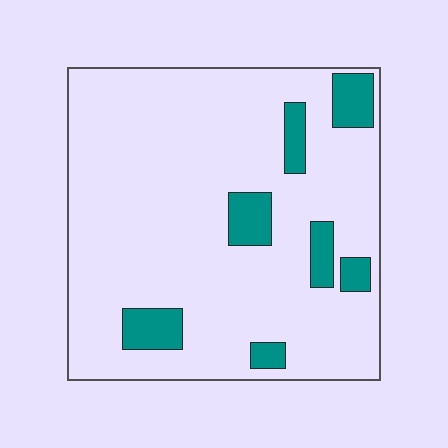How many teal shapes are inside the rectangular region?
7.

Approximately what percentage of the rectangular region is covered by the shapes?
Approximately 15%.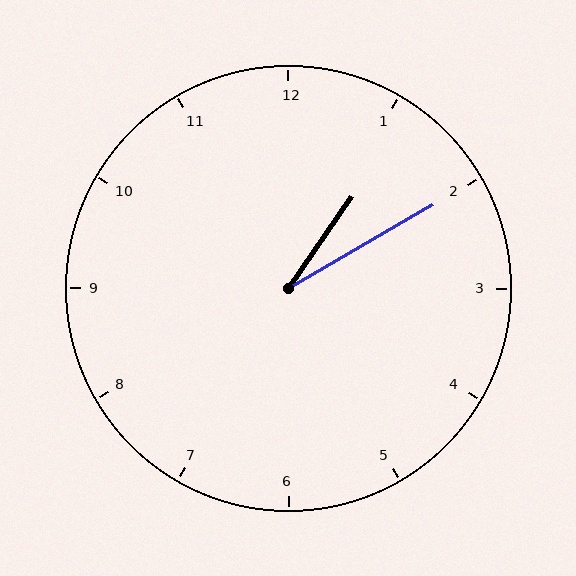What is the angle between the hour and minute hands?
Approximately 25 degrees.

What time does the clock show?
1:10.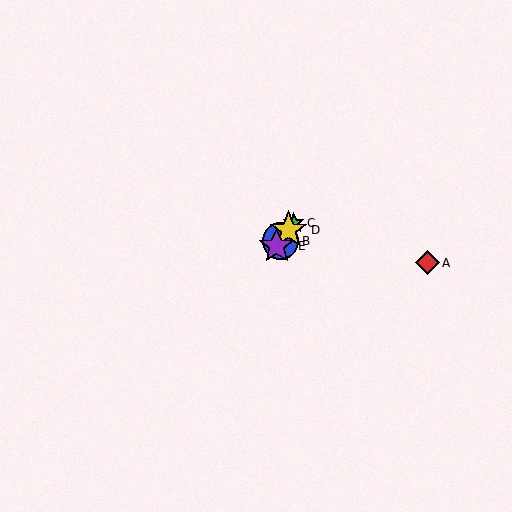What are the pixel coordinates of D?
Object D is at (289, 230).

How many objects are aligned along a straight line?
4 objects (B, C, D, E) are aligned along a straight line.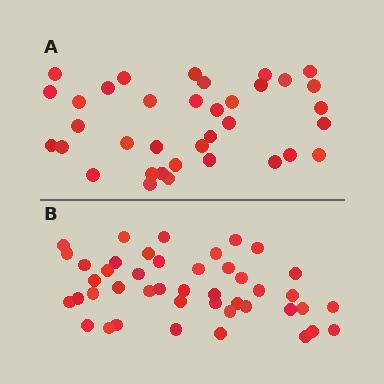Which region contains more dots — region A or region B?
Region B (the bottom region) has more dots.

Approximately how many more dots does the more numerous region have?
Region B has roughly 8 or so more dots than region A.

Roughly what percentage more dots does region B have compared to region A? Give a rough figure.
About 20% more.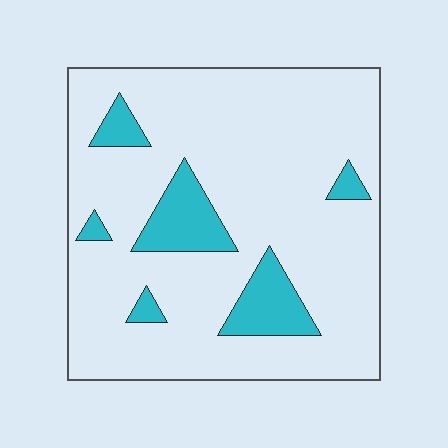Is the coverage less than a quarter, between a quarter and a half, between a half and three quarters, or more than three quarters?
Less than a quarter.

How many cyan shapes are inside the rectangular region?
6.